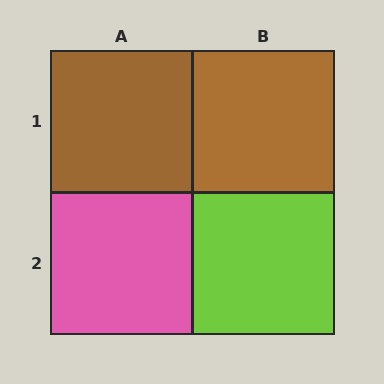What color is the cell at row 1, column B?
Brown.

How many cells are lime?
1 cell is lime.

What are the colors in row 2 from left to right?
Pink, lime.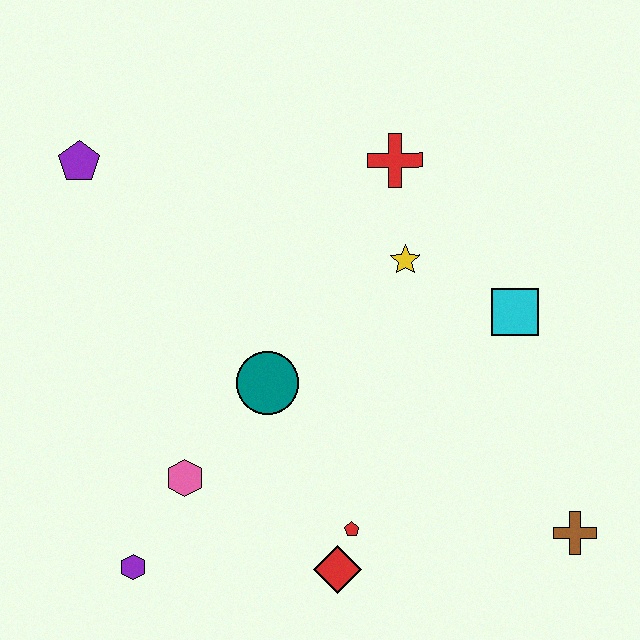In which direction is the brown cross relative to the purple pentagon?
The brown cross is to the right of the purple pentagon.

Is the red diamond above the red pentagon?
No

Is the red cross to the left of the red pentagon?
No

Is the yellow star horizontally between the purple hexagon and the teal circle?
No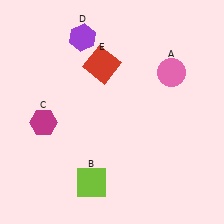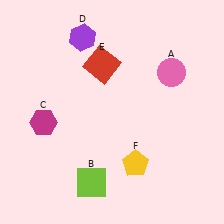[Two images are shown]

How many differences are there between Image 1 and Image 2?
There is 1 difference between the two images.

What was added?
A yellow pentagon (F) was added in Image 2.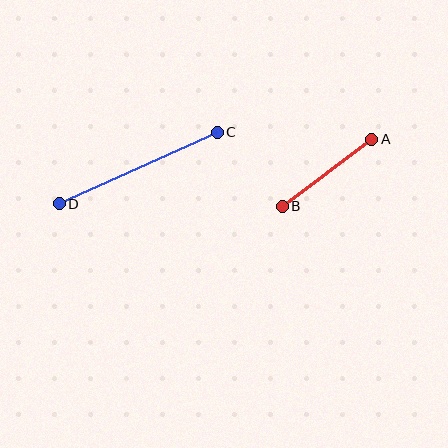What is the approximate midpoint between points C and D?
The midpoint is at approximately (138, 168) pixels.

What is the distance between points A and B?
The distance is approximately 112 pixels.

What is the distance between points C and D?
The distance is approximately 174 pixels.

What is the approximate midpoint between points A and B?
The midpoint is at approximately (327, 173) pixels.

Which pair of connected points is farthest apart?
Points C and D are farthest apart.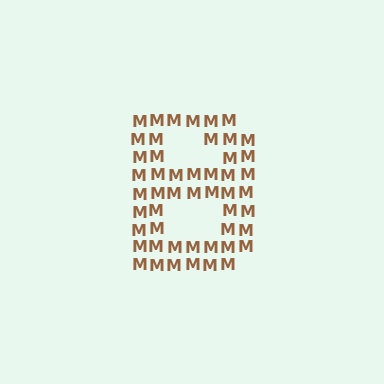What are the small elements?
The small elements are letter M's.